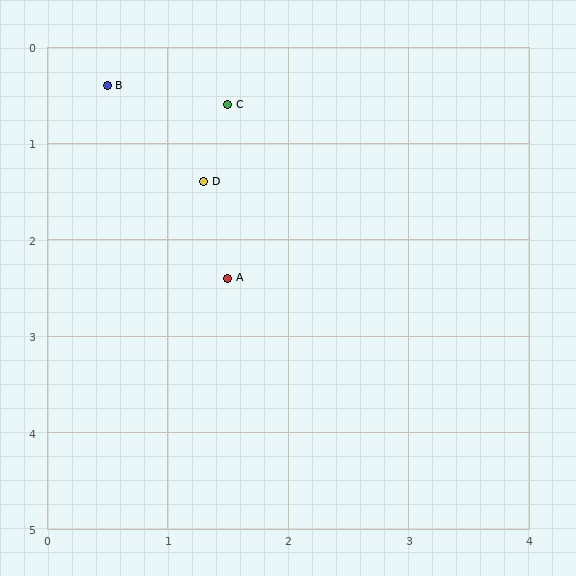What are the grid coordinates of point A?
Point A is at approximately (1.5, 2.4).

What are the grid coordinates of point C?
Point C is at approximately (1.5, 0.6).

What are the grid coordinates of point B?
Point B is at approximately (0.5, 0.4).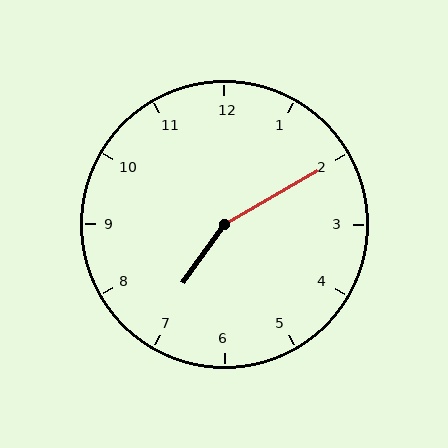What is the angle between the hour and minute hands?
Approximately 155 degrees.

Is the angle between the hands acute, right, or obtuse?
It is obtuse.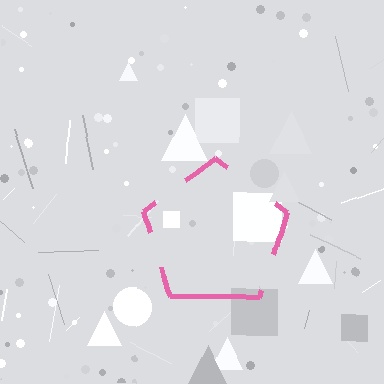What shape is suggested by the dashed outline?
The dashed outline suggests a pentagon.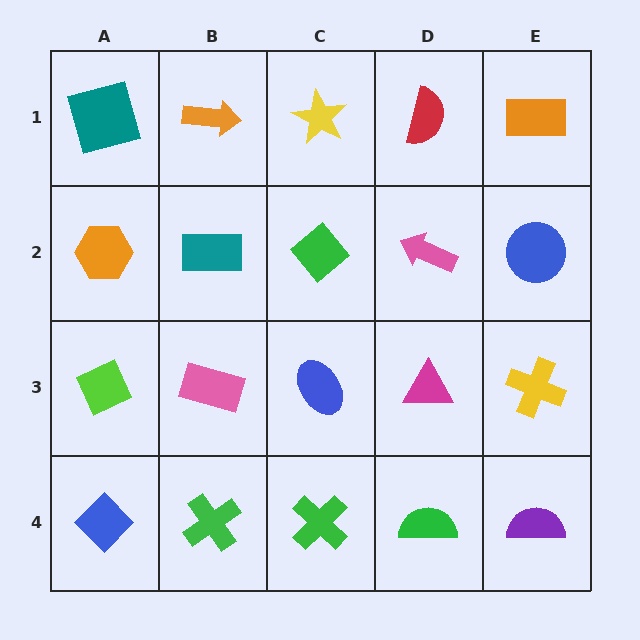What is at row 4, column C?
A green cross.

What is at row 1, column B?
An orange arrow.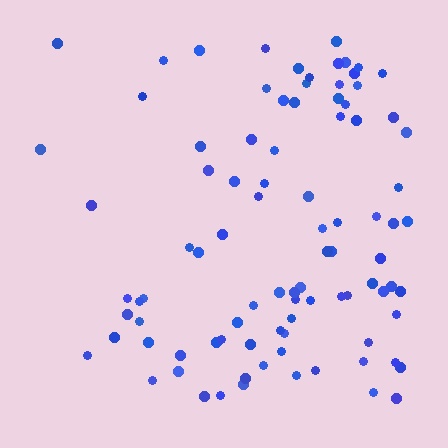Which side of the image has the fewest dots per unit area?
The left.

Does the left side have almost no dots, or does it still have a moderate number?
Still a moderate number, just noticeably fewer than the right.